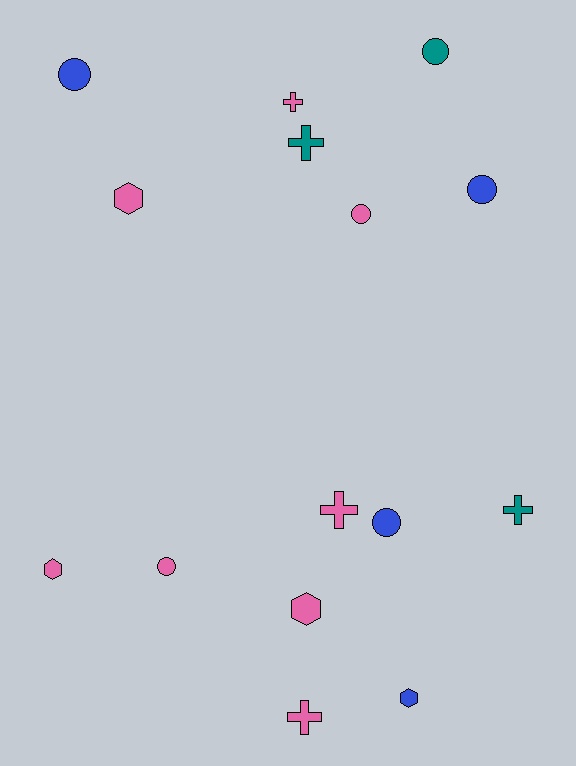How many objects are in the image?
There are 15 objects.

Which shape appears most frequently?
Circle, with 6 objects.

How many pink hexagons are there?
There are 3 pink hexagons.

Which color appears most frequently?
Pink, with 8 objects.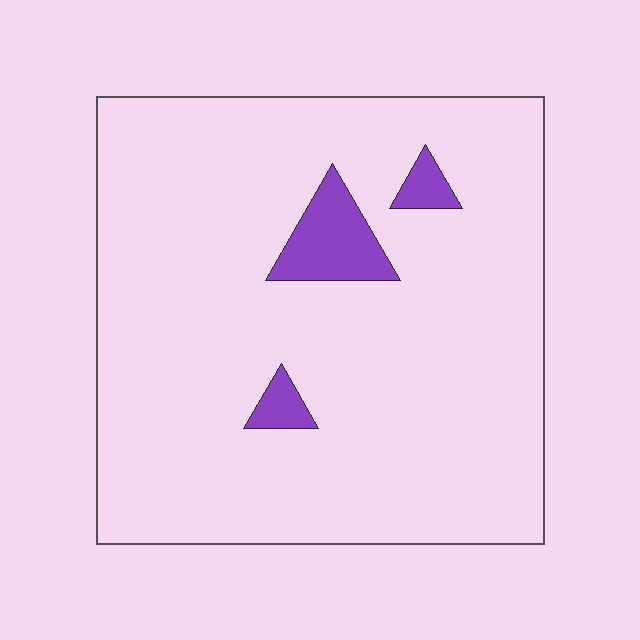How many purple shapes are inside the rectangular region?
3.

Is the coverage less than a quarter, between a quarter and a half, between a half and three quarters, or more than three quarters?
Less than a quarter.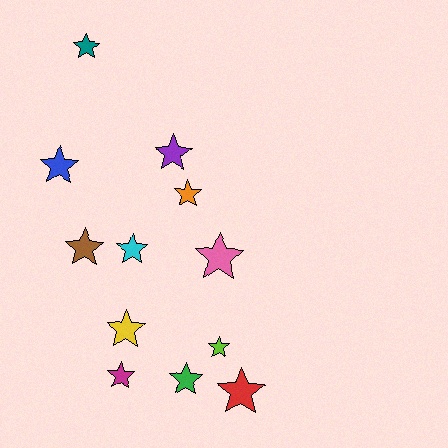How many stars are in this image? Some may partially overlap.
There are 12 stars.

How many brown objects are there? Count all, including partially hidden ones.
There is 1 brown object.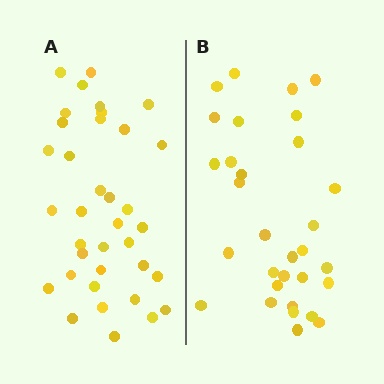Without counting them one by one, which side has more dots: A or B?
Region A (the left region) has more dots.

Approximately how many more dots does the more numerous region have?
Region A has about 5 more dots than region B.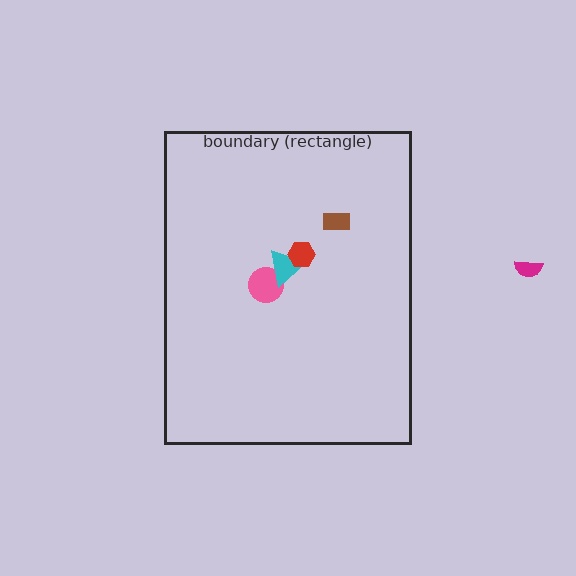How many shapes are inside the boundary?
4 inside, 1 outside.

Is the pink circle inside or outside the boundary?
Inside.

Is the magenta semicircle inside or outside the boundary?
Outside.